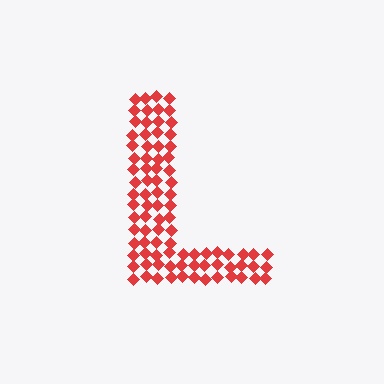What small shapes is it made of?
It is made of small diamonds.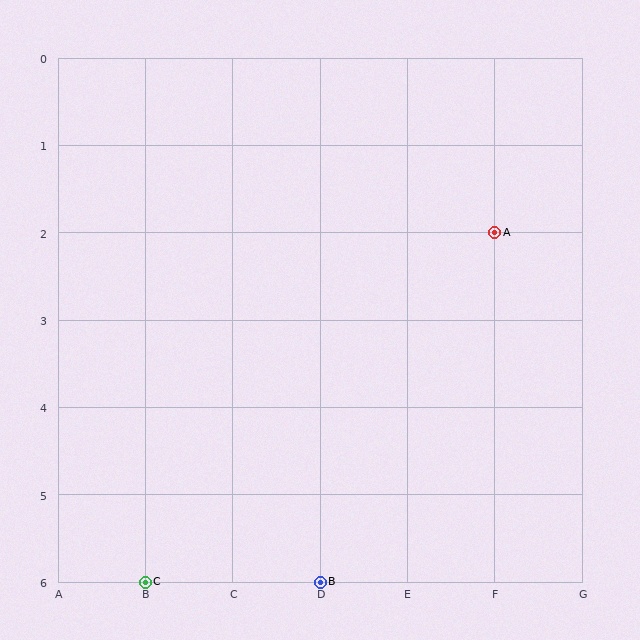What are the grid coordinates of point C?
Point C is at grid coordinates (B, 6).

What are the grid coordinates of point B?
Point B is at grid coordinates (D, 6).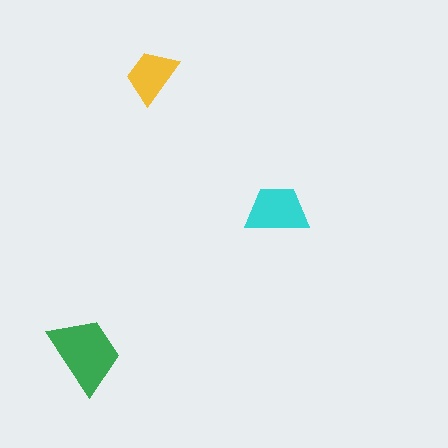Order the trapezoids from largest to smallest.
the green one, the cyan one, the yellow one.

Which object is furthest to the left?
The green trapezoid is leftmost.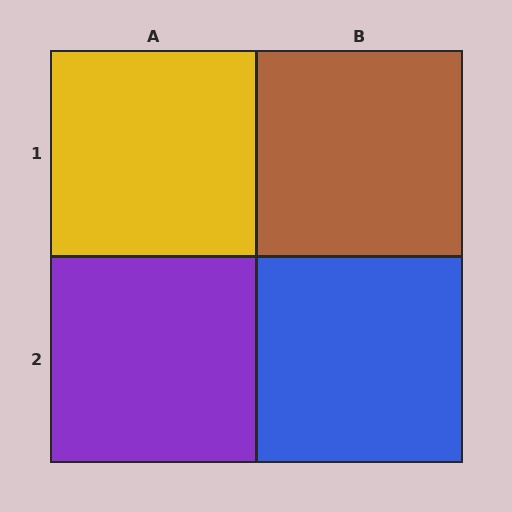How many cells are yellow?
1 cell is yellow.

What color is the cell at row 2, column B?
Blue.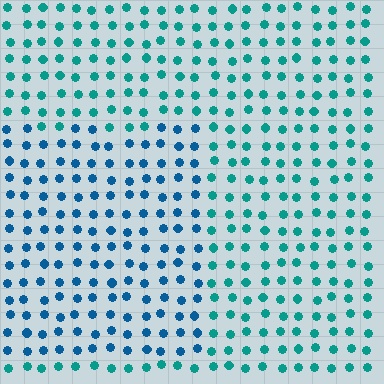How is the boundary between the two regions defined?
The boundary is defined purely by a slight shift in hue (about 31 degrees). Spacing, size, and orientation are identical on both sides.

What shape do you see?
I see a rectangle.